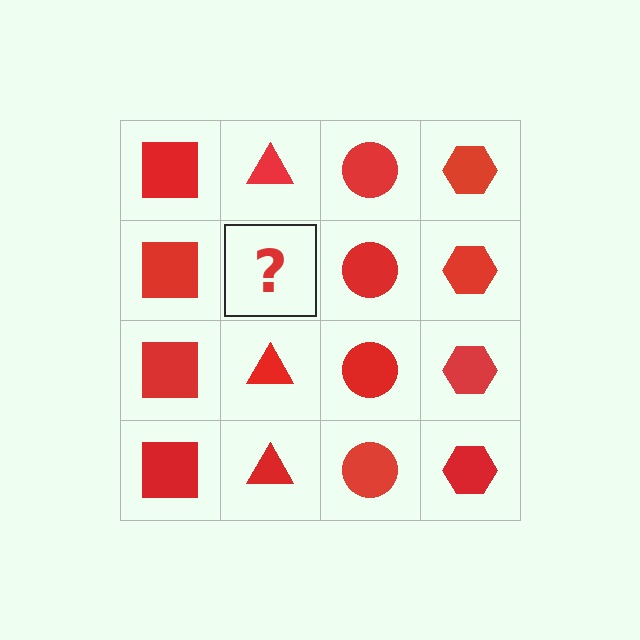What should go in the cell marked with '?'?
The missing cell should contain a red triangle.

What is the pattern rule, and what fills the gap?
The rule is that each column has a consistent shape. The gap should be filled with a red triangle.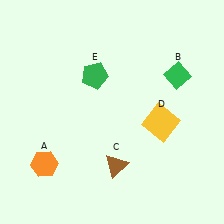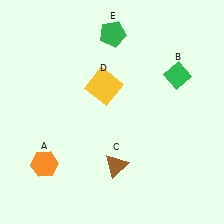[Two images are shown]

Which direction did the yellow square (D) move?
The yellow square (D) moved left.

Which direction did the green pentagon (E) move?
The green pentagon (E) moved up.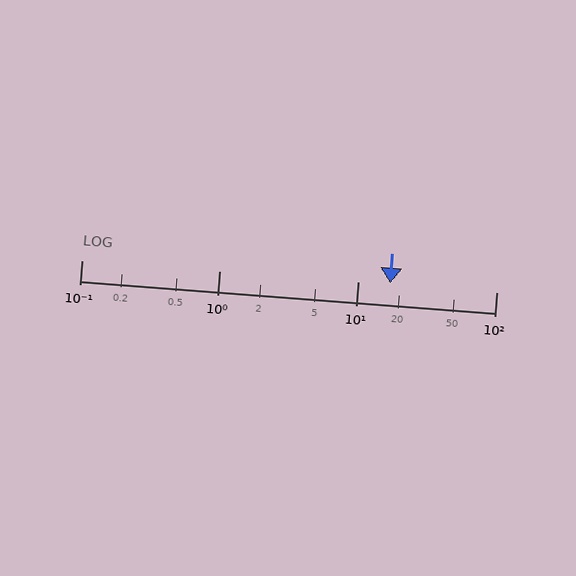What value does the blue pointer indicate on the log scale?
The pointer indicates approximately 17.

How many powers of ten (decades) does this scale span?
The scale spans 3 decades, from 0.1 to 100.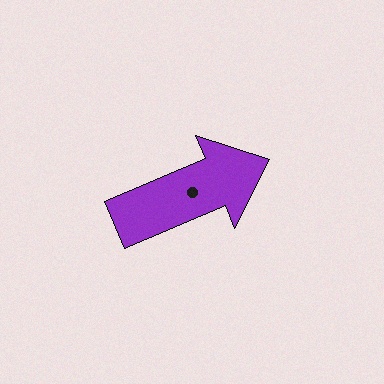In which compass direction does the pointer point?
Northeast.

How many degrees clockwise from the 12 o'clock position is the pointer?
Approximately 67 degrees.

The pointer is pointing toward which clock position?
Roughly 2 o'clock.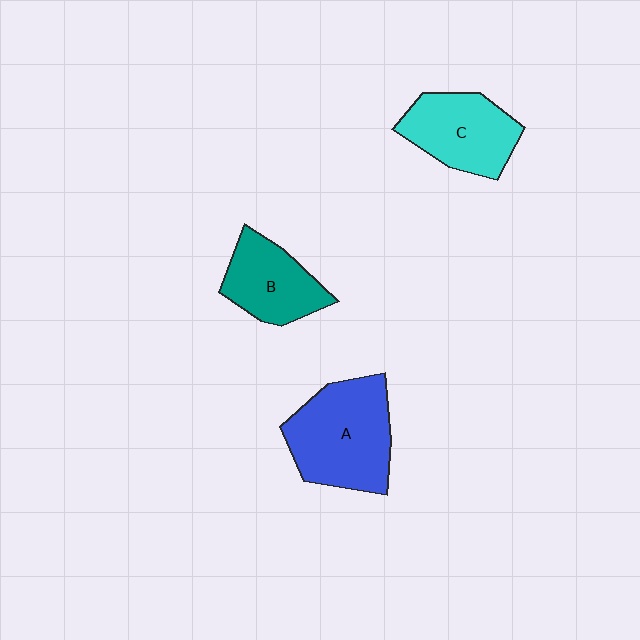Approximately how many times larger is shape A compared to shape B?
Approximately 1.5 times.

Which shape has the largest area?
Shape A (blue).